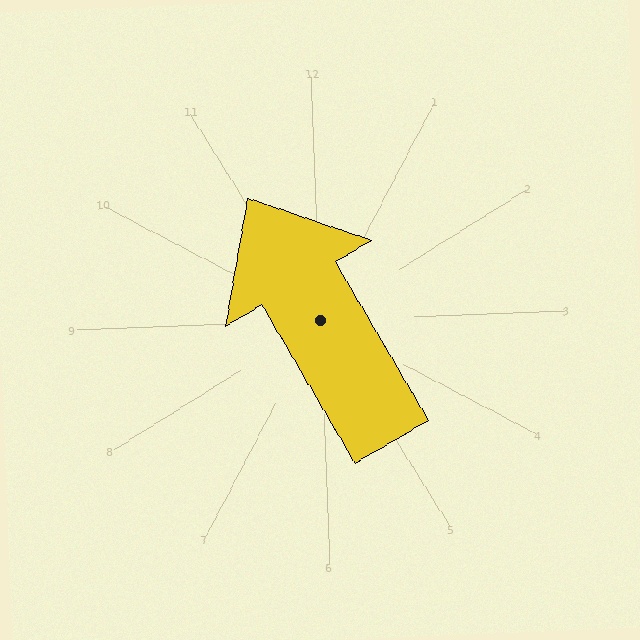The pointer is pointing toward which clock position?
Roughly 11 o'clock.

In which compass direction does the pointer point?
Northwest.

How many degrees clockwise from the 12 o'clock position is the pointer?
Approximately 332 degrees.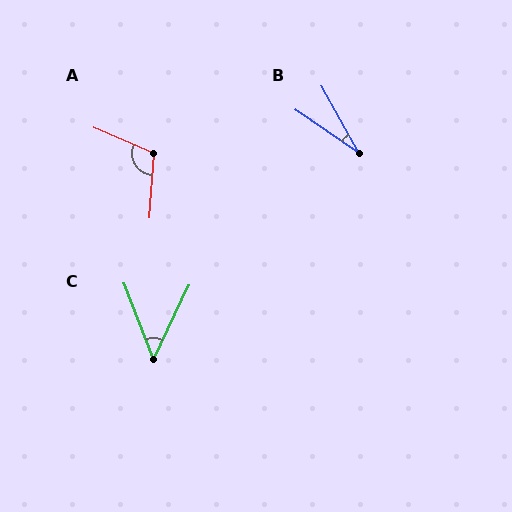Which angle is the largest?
A, at approximately 109 degrees.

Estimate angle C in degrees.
Approximately 47 degrees.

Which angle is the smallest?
B, at approximately 27 degrees.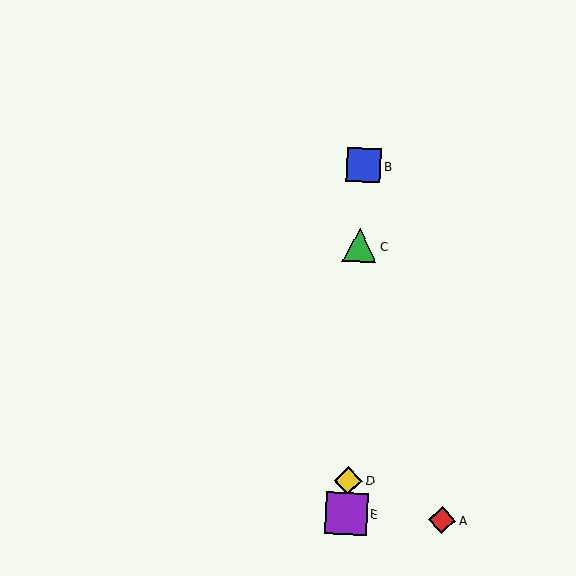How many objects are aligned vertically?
4 objects (B, C, D, E) are aligned vertically.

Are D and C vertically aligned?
Yes, both are at x≈348.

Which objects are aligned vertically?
Objects B, C, D, E are aligned vertically.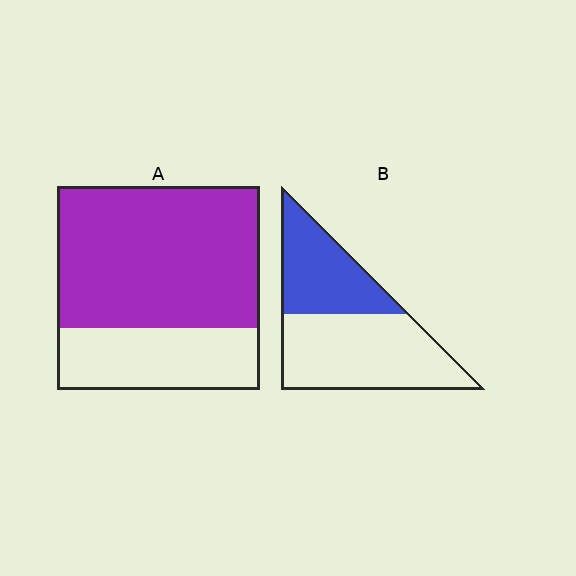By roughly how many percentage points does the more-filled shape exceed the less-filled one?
By roughly 30 percentage points (A over B).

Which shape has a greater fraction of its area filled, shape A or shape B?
Shape A.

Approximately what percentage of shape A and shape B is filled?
A is approximately 70% and B is approximately 40%.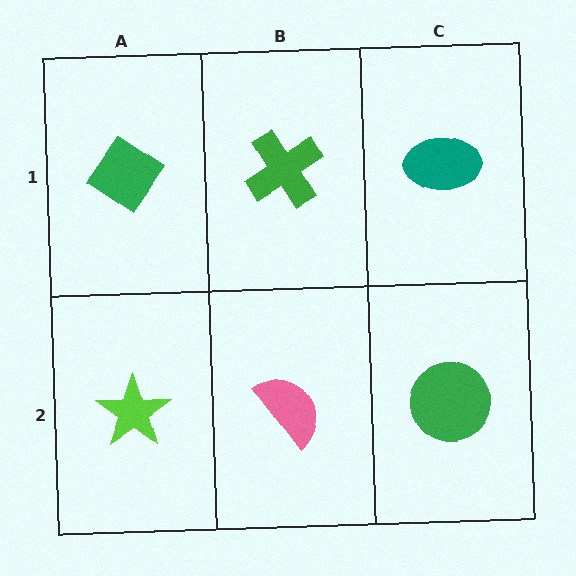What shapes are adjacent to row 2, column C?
A teal ellipse (row 1, column C), a pink semicircle (row 2, column B).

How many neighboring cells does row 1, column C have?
2.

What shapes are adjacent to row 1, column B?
A pink semicircle (row 2, column B), a green diamond (row 1, column A), a teal ellipse (row 1, column C).